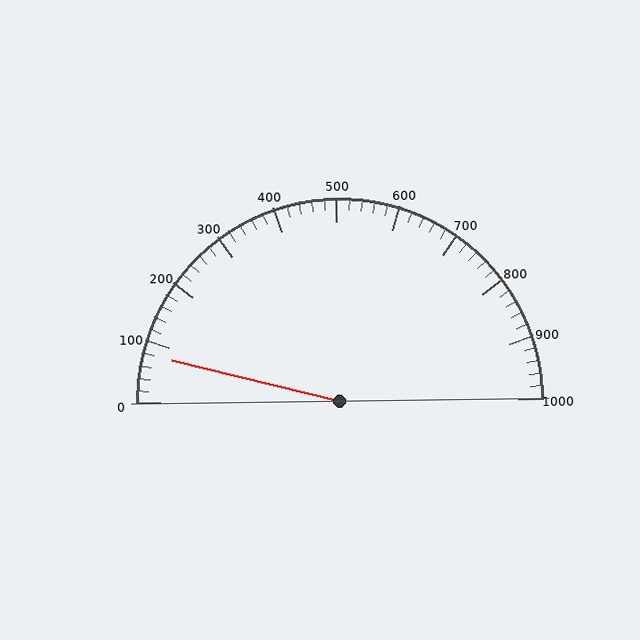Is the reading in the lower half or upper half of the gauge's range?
The reading is in the lower half of the range (0 to 1000).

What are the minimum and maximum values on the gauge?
The gauge ranges from 0 to 1000.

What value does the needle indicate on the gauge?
The needle indicates approximately 80.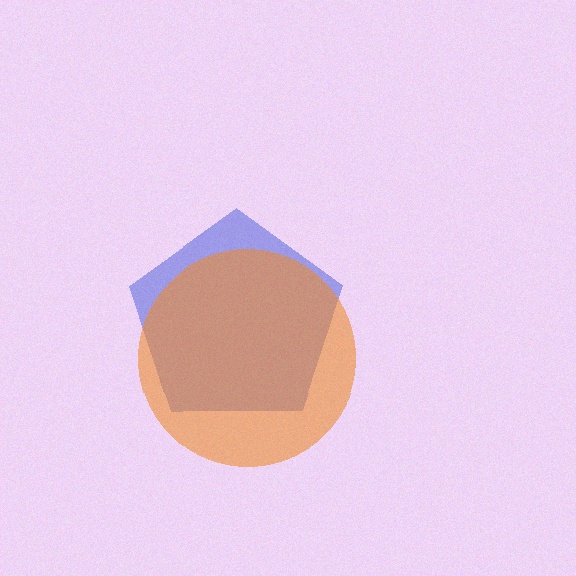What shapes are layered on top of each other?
The layered shapes are: a blue pentagon, an orange circle.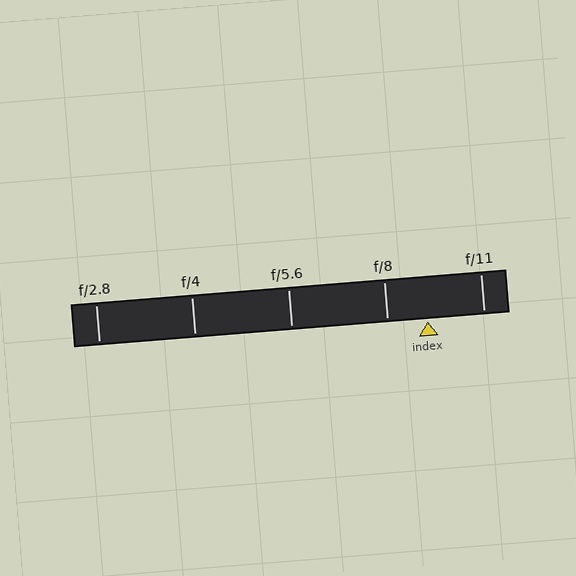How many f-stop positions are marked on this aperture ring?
There are 5 f-stop positions marked.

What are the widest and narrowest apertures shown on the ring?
The widest aperture shown is f/2.8 and the narrowest is f/11.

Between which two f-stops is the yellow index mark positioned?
The index mark is between f/8 and f/11.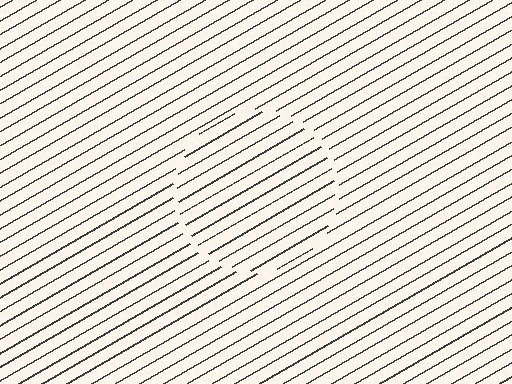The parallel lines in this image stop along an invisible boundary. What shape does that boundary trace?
An illusory circle. The interior of the shape contains the same grating, shifted by half a period — the contour is defined by the phase discontinuity where line-ends from the inner and outer gratings abut.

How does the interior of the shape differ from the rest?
The interior of the shape contains the same grating, shifted by half a period — the contour is defined by the phase discontinuity where line-ends from the inner and outer gratings abut.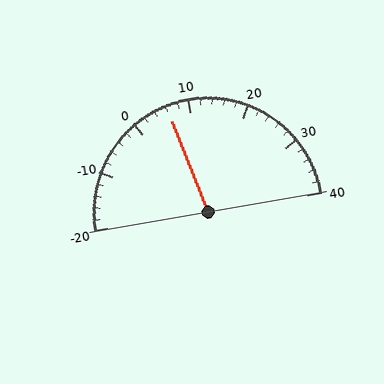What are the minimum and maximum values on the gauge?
The gauge ranges from -20 to 40.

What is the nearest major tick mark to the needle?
The nearest major tick mark is 10.